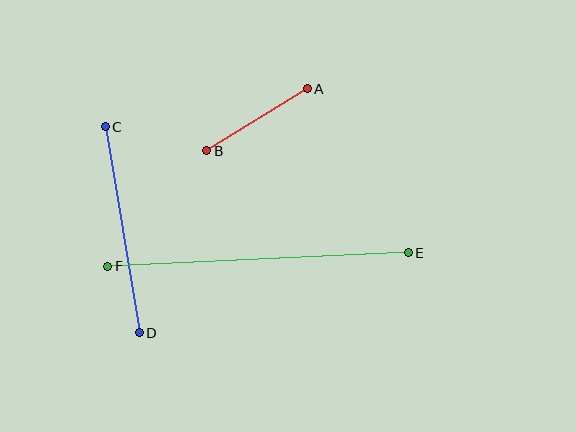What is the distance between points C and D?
The distance is approximately 209 pixels.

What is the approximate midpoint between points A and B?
The midpoint is at approximately (257, 120) pixels.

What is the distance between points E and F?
The distance is approximately 301 pixels.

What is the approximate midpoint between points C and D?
The midpoint is at approximately (122, 230) pixels.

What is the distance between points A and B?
The distance is approximately 118 pixels.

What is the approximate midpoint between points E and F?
The midpoint is at approximately (258, 259) pixels.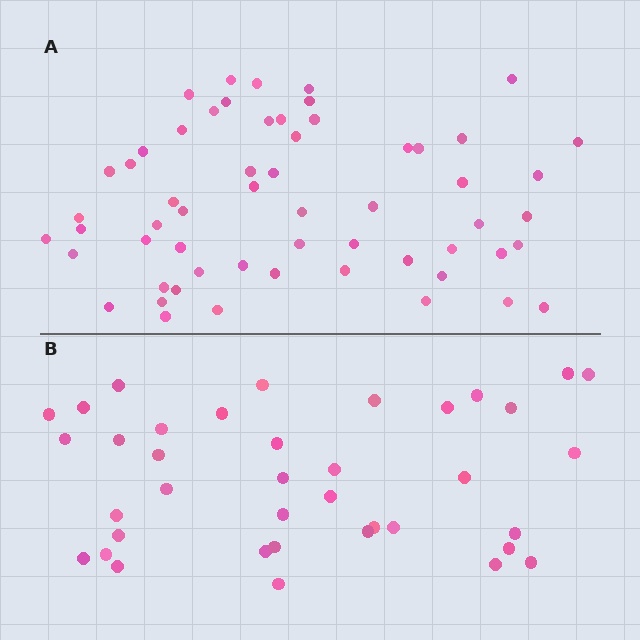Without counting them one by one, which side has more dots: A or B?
Region A (the top region) has more dots.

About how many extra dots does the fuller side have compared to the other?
Region A has approximately 20 more dots than region B.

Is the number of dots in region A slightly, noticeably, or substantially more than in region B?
Region A has substantially more. The ratio is roughly 1.5 to 1.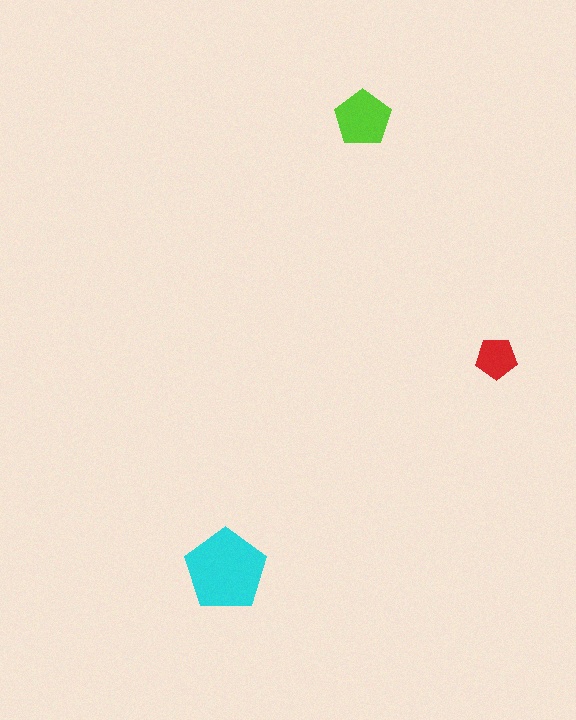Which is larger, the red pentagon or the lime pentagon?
The lime one.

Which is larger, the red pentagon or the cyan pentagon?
The cyan one.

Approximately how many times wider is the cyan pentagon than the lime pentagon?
About 1.5 times wider.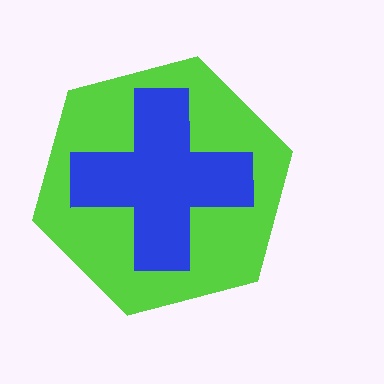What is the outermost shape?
The lime hexagon.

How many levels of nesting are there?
2.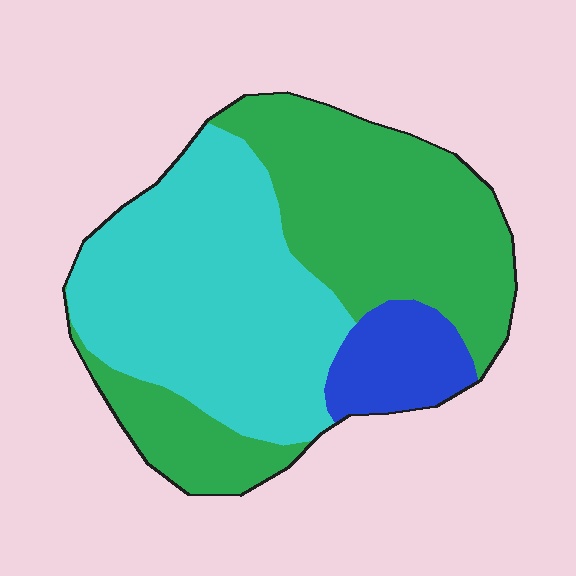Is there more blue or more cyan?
Cyan.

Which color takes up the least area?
Blue, at roughly 10%.